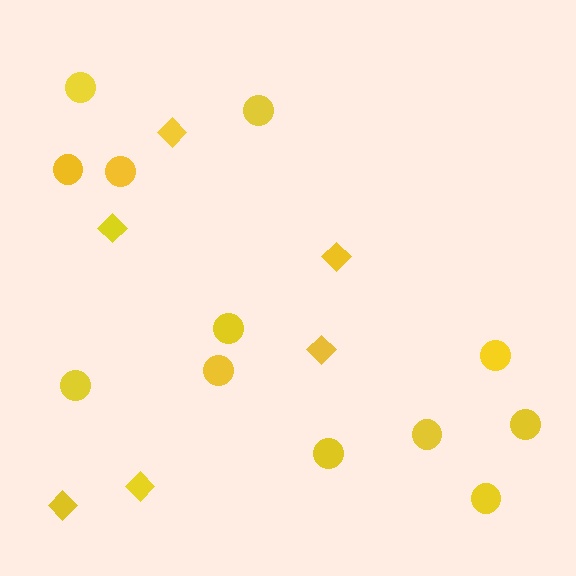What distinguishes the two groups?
There are 2 groups: one group of diamonds (6) and one group of circles (12).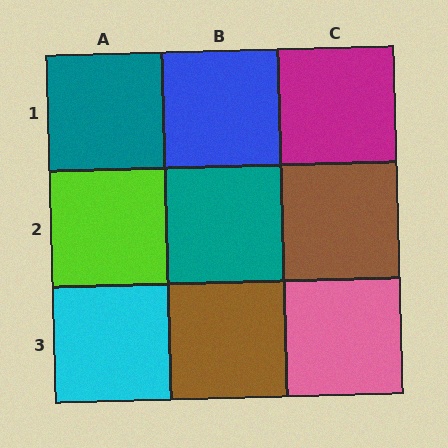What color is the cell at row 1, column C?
Magenta.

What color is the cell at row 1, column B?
Blue.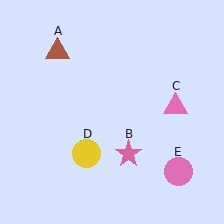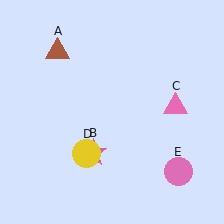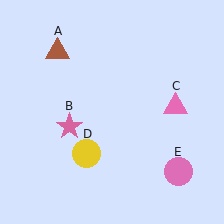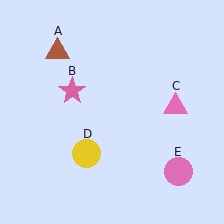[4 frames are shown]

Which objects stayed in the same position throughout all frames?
Brown triangle (object A) and pink triangle (object C) and yellow circle (object D) and pink circle (object E) remained stationary.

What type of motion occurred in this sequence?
The pink star (object B) rotated clockwise around the center of the scene.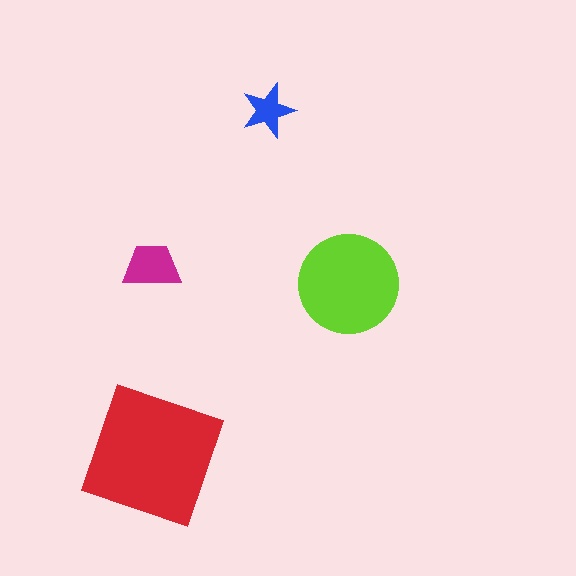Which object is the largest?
The red square.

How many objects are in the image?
There are 4 objects in the image.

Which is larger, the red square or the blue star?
The red square.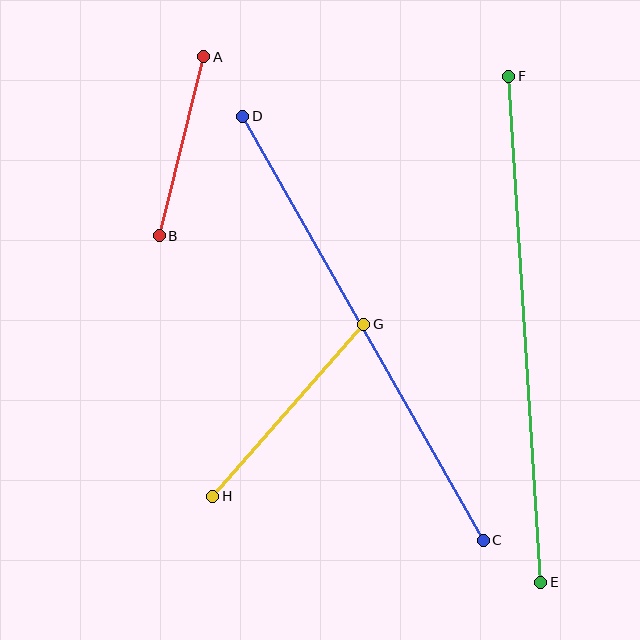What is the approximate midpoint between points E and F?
The midpoint is at approximately (525, 329) pixels.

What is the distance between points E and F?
The distance is approximately 507 pixels.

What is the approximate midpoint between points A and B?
The midpoint is at approximately (181, 146) pixels.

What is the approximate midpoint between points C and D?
The midpoint is at approximately (363, 328) pixels.